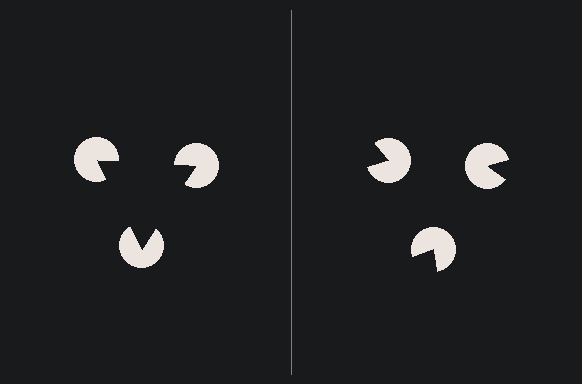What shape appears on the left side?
An illusory triangle.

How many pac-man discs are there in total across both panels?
6 — 3 on each side.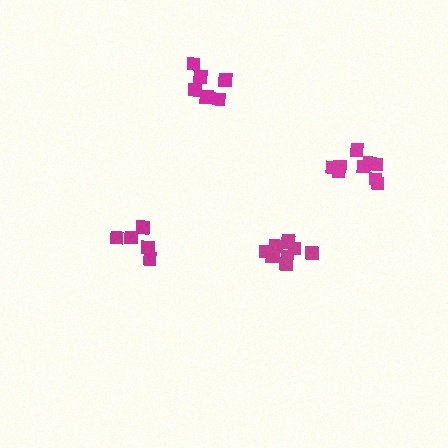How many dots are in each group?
Group 1: 10 dots, Group 2: 6 dots, Group 3: 5 dots, Group 4: 9 dots (30 total).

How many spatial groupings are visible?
There are 4 spatial groupings.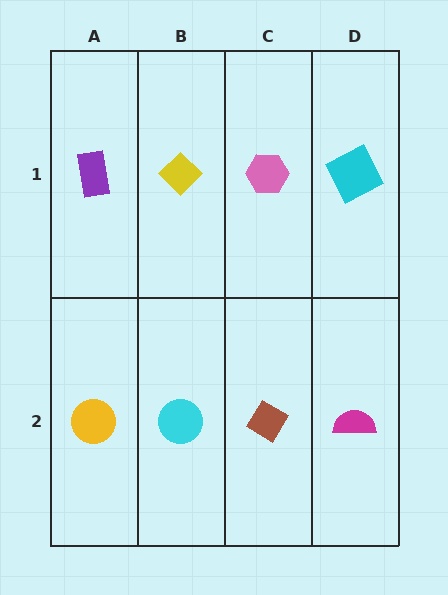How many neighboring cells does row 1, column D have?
2.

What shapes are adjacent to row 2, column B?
A yellow diamond (row 1, column B), a yellow circle (row 2, column A), a brown diamond (row 2, column C).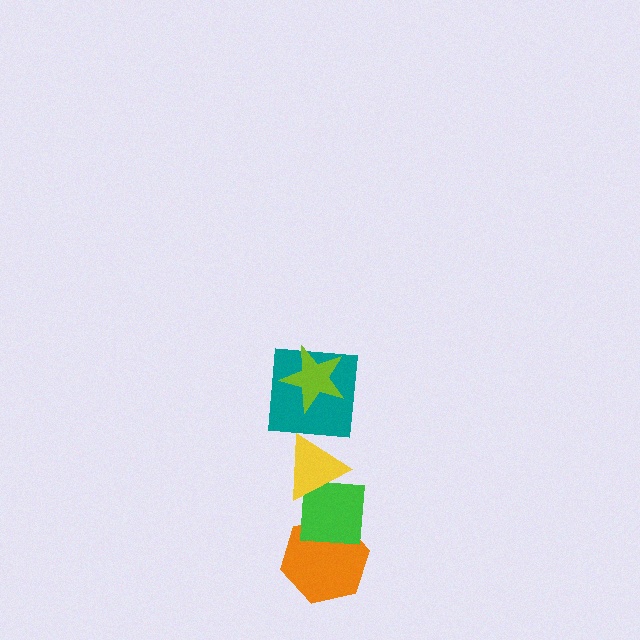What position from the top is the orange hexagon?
The orange hexagon is 5th from the top.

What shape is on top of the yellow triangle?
The teal square is on top of the yellow triangle.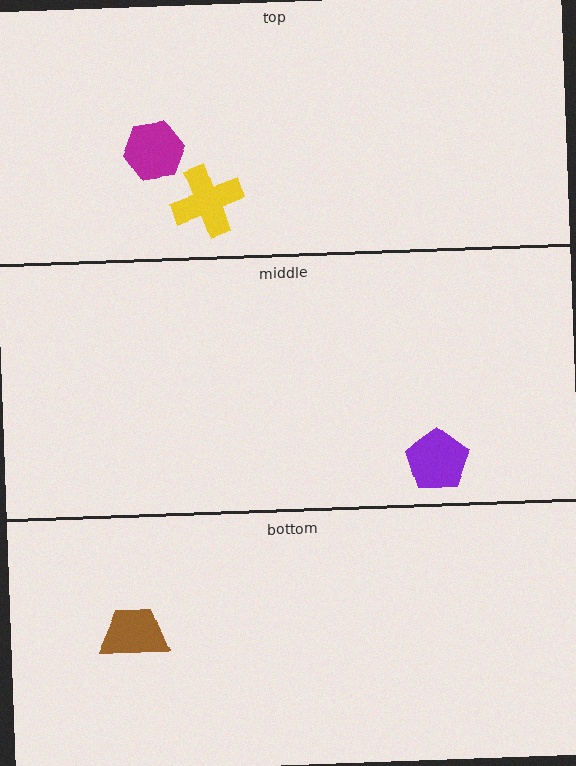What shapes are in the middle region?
The purple pentagon.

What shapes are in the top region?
The yellow cross, the magenta hexagon.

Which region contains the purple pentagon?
The middle region.